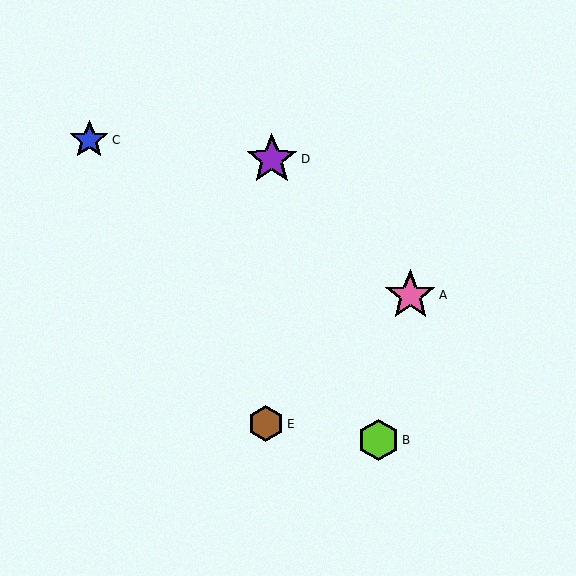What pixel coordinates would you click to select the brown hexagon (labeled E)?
Click at (266, 424) to select the brown hexagon E.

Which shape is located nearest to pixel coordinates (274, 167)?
The purple star (labeled D) at (272, 159) is nearest to that location.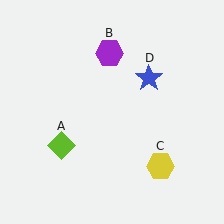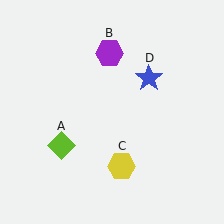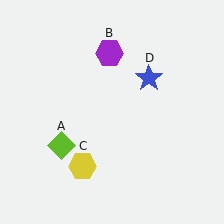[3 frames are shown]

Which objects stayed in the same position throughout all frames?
Lime diamond (object A) and purple hexagon (object B) and blue star (object D) remained stationary.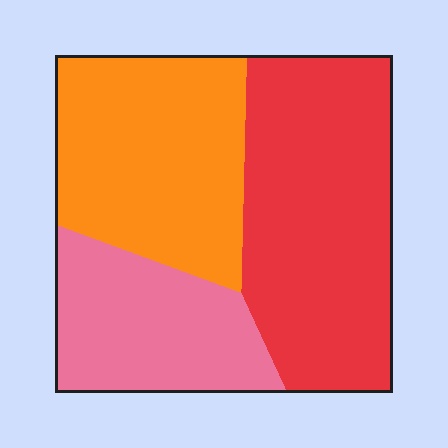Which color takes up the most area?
Red, at roughly 40%.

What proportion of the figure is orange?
Orange covers about 35% of the figure.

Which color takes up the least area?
Pink, at roughly 25%.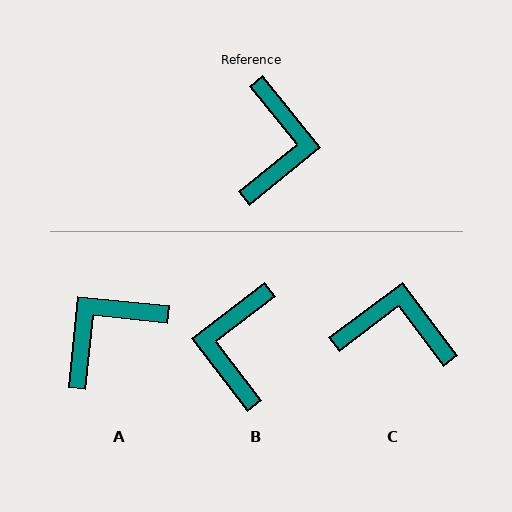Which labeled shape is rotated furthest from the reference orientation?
B, about 179 degrees away.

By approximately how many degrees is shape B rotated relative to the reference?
Approximately 179 degrees counter-clockwise.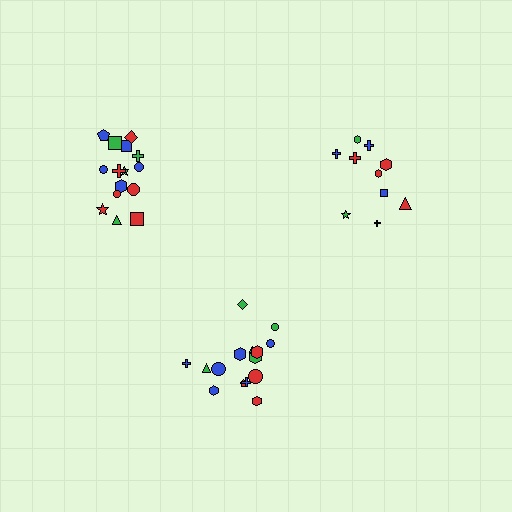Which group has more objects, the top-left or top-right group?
The top-left group.